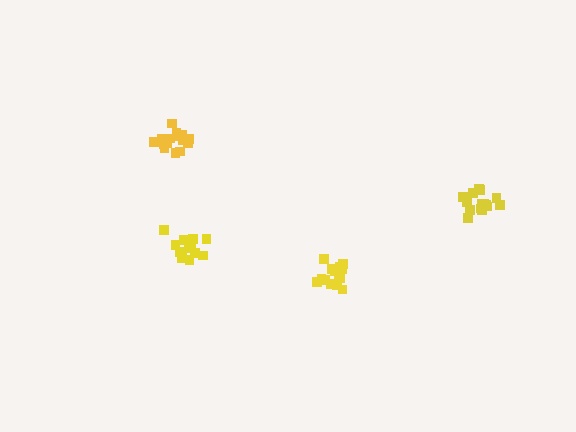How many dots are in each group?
Group 1: 15 dots, Group 2: 17 dots, Group 3: 16 dots, Group 4: 12 dots (60 total).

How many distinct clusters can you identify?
There are 4 distinct clusters.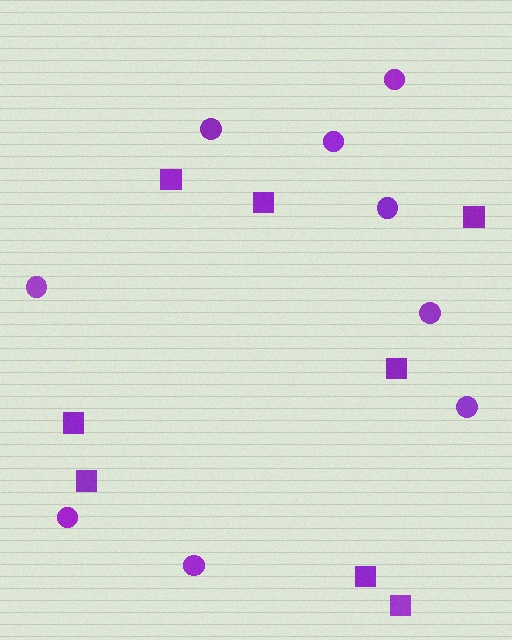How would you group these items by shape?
There are 2 groups: one group of circles (9) and one group of squares (8).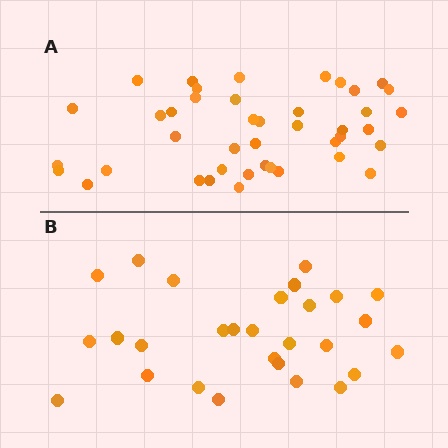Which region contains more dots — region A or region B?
Region A (the top region) has more dots.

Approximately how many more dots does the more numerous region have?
Region A has approximately 15 more dots than region B.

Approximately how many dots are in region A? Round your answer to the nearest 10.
About 40 dots. (The exact count is 42, which rounds to 40.)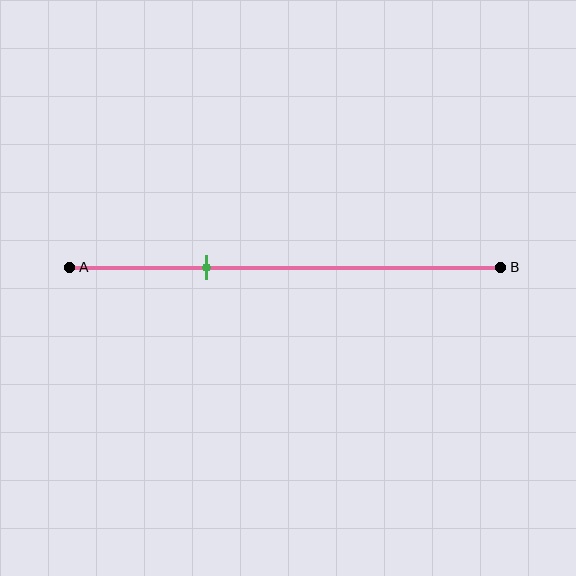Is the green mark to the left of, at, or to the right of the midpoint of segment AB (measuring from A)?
The green mark is to the left of the midpoint of segment AB.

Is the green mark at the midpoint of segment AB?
No, the mark is at about 30% from A, not at the 50% midpoint.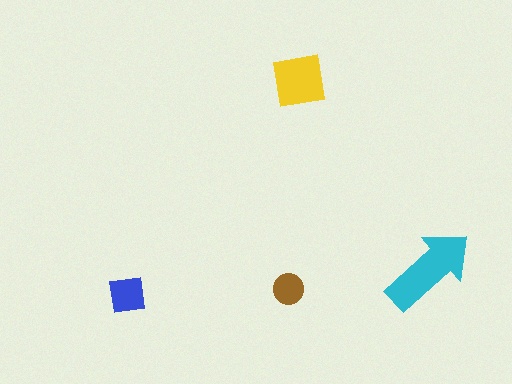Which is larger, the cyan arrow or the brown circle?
The cyan arrow.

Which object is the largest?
The cyan arrow.